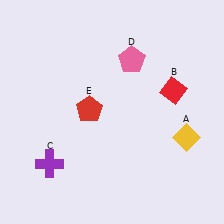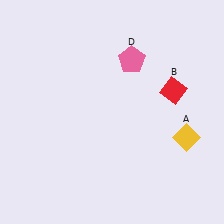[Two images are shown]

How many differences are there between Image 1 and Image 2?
There are 2 differences between the two images.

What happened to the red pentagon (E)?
The red pentagon (E) was removed in Image 2. It was in the top-left area of Image 1.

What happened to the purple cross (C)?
The purple cross (C) was removed in Image 2. It was in the bottom-left area of Image 1.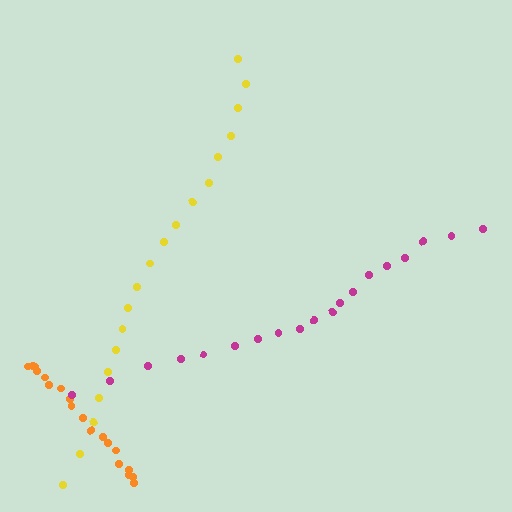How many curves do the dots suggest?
There are 3 distinct paths.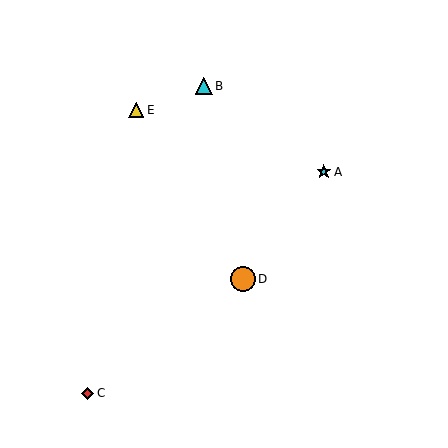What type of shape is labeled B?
Shape B is a cyan triangle.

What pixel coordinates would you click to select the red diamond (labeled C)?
Click at (87, 393) to select the red diamond C.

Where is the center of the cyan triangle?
The center of the cyan triangle is at (204, 86).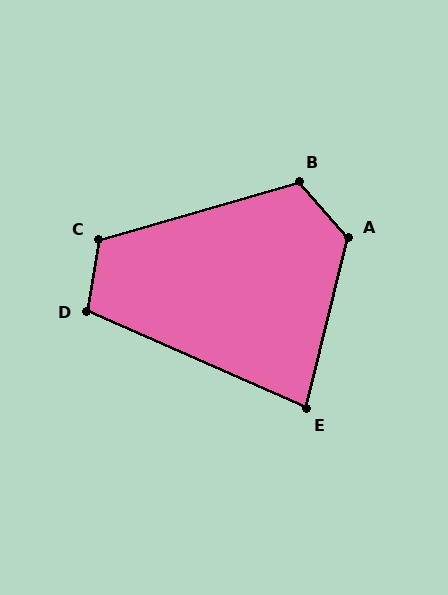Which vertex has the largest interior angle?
A, at approximately 125 degrees.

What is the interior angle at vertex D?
Approximately 104 degrees (obtuse).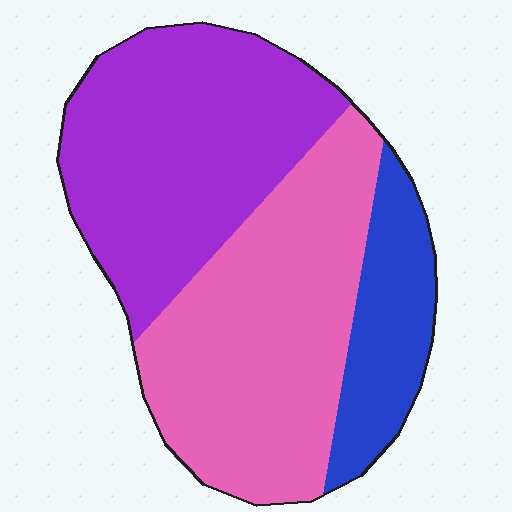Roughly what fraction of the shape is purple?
Purple covers 41% of the shape.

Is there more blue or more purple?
Purple.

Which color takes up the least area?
Blue, at roughly 15%.